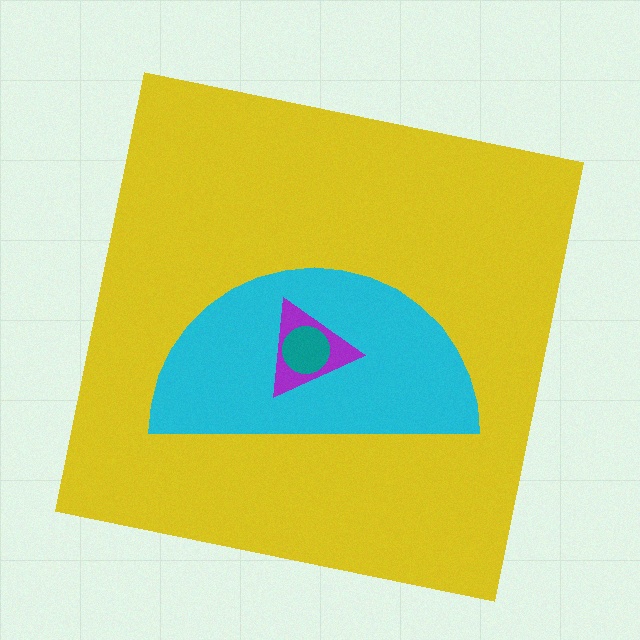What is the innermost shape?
The teal circle.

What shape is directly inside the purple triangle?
The teal circle.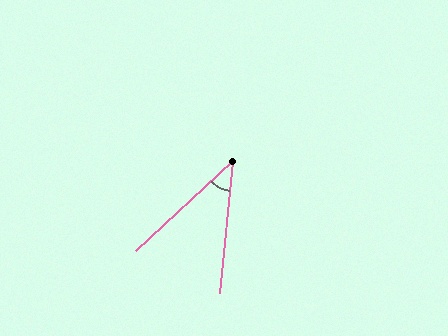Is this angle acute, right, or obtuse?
It is acute.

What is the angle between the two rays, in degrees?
Approximately 41 degrees.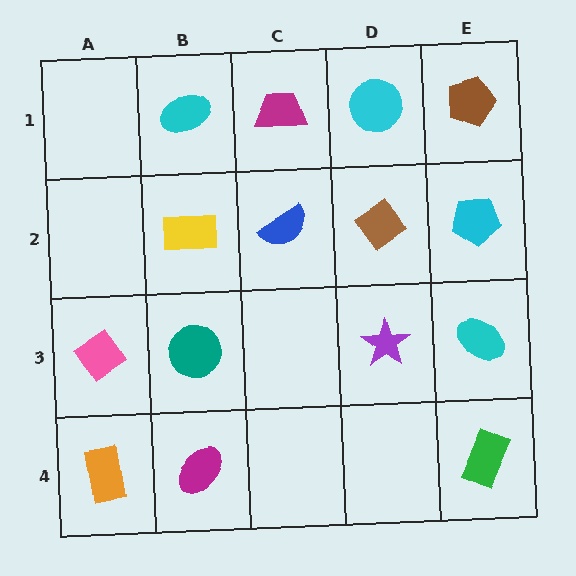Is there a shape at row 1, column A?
No, that cell is empty.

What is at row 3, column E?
A cyan ellipse.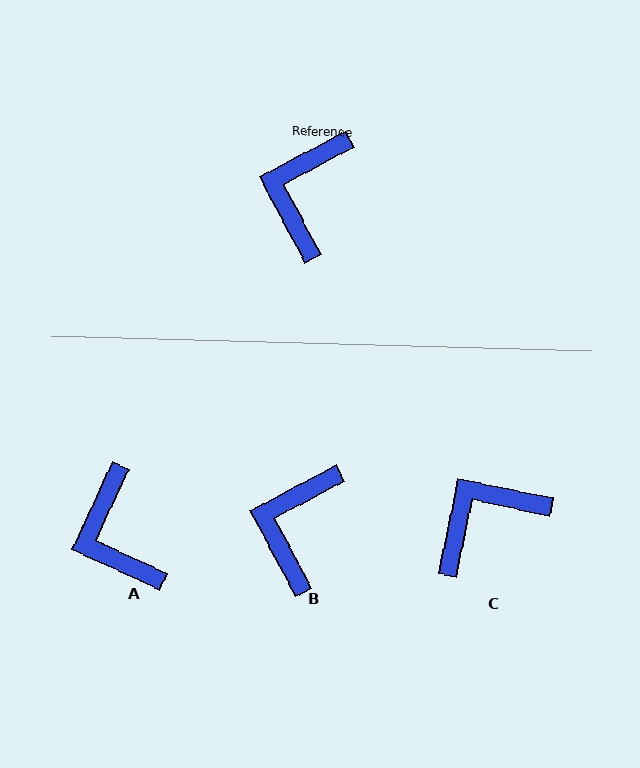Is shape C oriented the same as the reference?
No, it is off by about 40 degrees.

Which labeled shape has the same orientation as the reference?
B.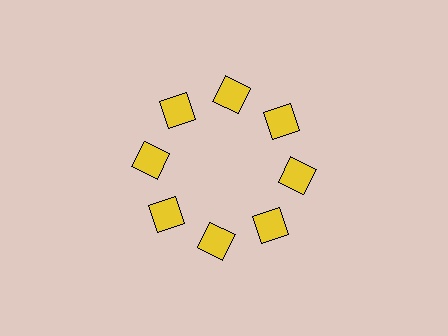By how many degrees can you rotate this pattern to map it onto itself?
The pattern maps onto itself every 45 degrees of rotation.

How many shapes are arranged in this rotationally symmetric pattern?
There are 8 shapes, arranged in 8 groups of 1.